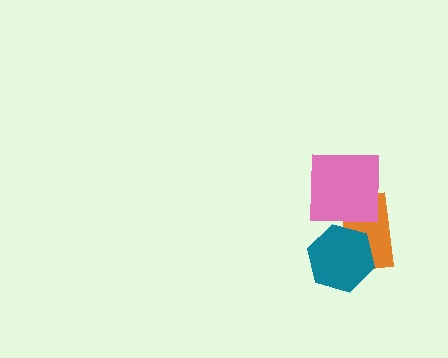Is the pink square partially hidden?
No, no other shape covers it.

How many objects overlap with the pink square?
2 objects overlap with the pink square.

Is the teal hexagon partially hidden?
Yes, it is partially covered by another shape.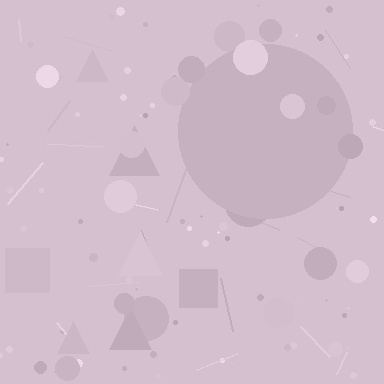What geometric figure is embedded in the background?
A circle is embedded in the background.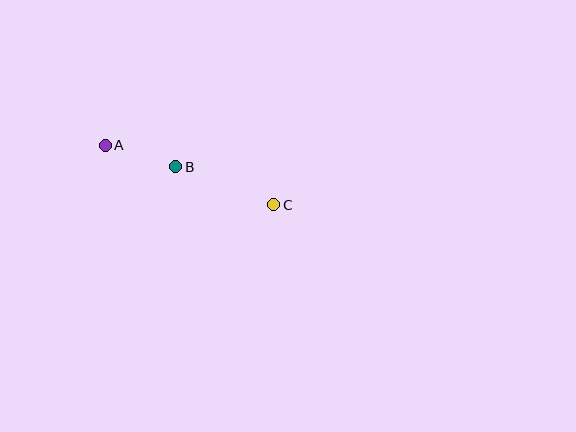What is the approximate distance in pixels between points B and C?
The distance between B and C is approximately 105 pixels.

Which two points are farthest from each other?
Points A and C are farthest from each other.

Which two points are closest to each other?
Points A and B are closest to each other.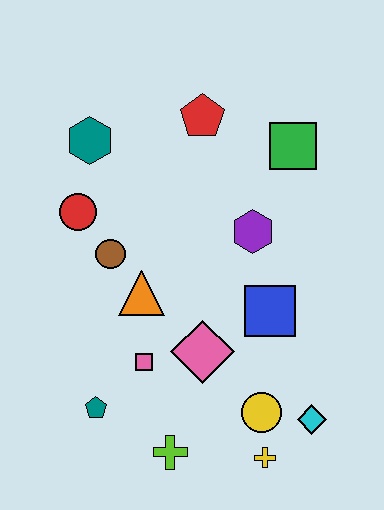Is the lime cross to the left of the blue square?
Yes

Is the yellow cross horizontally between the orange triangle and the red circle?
No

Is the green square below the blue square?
No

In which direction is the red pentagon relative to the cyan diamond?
The red pentagon is above the cyan diamond.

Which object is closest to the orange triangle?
The brown circle is closest to the orange triangle.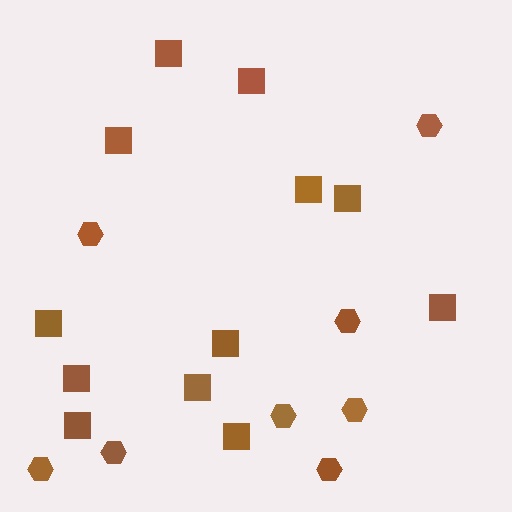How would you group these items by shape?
There are 2 groups: one group of hexagons (8) and one group of squares (12).